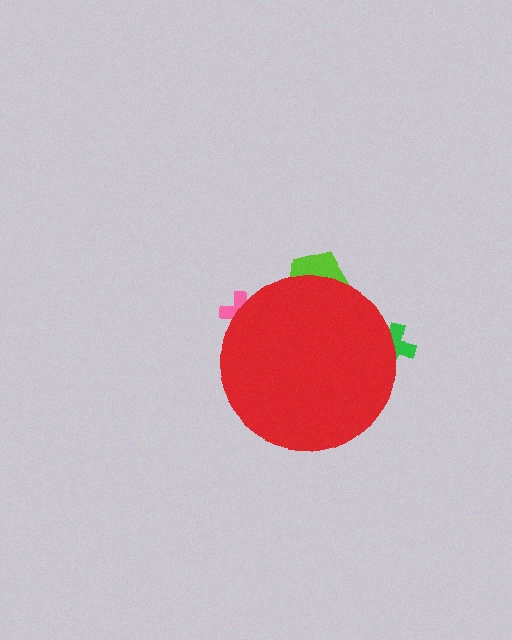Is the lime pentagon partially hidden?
Yes, the lime pentagon is partially hidden behind the red circle.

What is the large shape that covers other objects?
A red circle.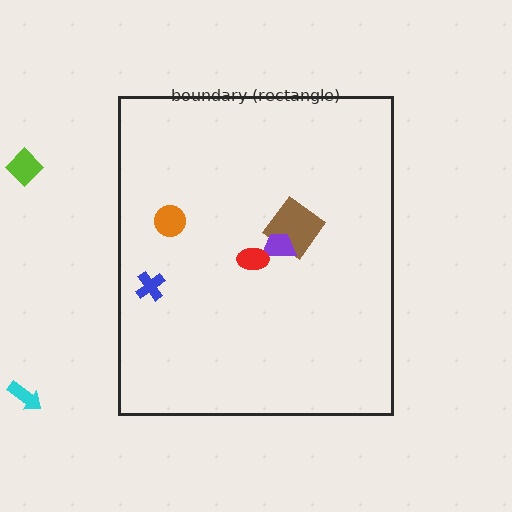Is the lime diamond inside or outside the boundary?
Outside.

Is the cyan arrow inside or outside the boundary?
Outside.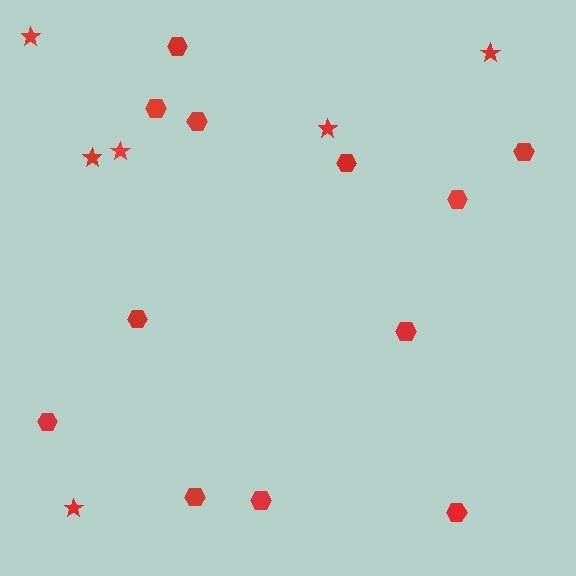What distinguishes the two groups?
There are 2 groups: one group of hexagons (12) and one group of stars (6).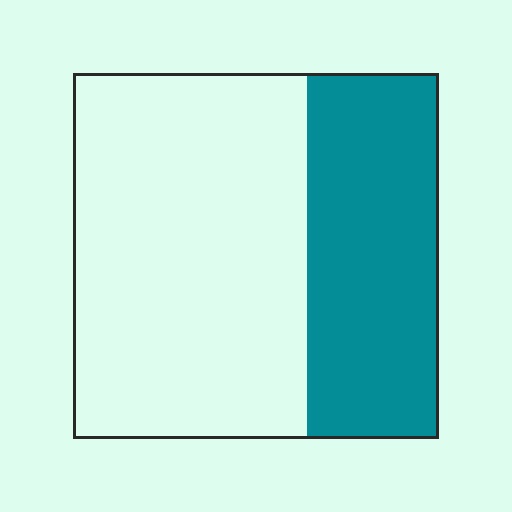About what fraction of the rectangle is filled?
About three eighths (3/8).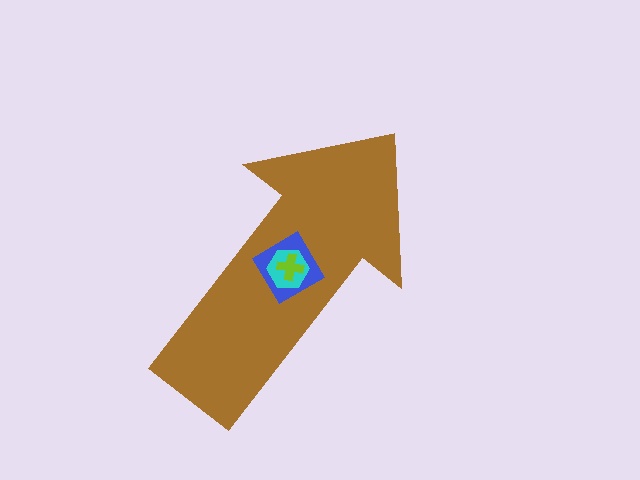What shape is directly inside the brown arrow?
The blue diamond.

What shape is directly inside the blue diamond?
The cyan hexagon.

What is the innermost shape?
The lime cross.